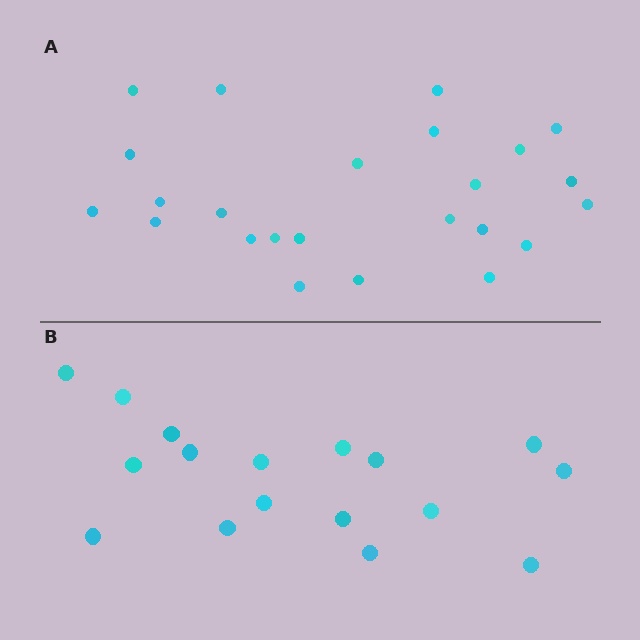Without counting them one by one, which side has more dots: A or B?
Region A (the top region) has more dots.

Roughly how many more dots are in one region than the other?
Region A has roughly 8 or so more dots than region B.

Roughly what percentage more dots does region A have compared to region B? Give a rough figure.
About 40% more.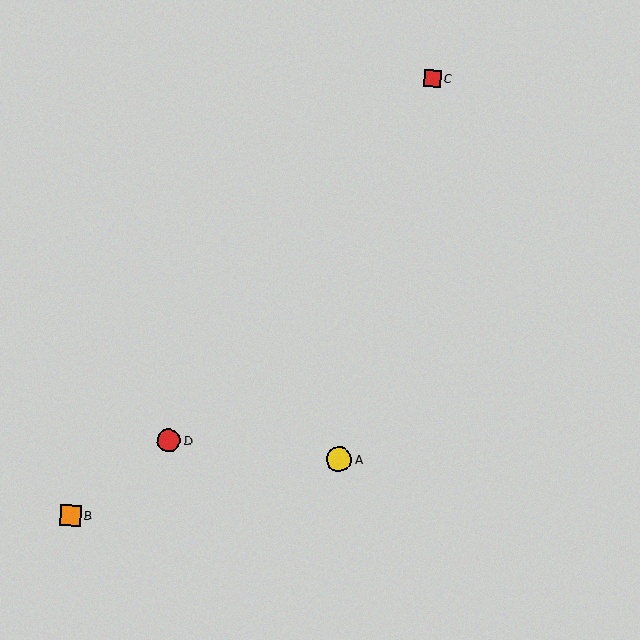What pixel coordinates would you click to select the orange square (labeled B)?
Click at (71, 516) to select the orange square B.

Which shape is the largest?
The yellow circle (labeled A) is the largest.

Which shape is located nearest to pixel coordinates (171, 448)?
The red circle (labeled D) at (169, 440) is nearest to that location.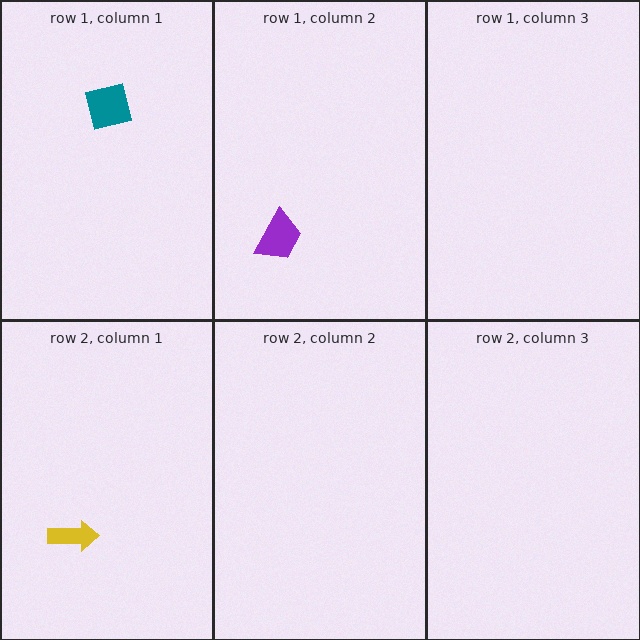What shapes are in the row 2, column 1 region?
The yellow arrow.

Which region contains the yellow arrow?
The row 2, column 1 region.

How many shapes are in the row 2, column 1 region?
1.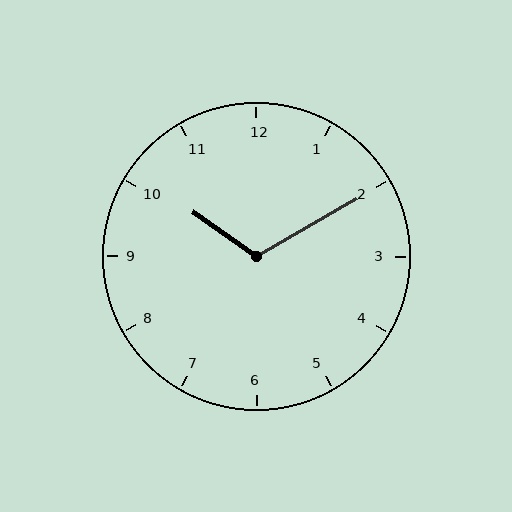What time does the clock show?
10:10.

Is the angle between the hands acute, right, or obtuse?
It is obtuse.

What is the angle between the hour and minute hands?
Approximately 115 degrees.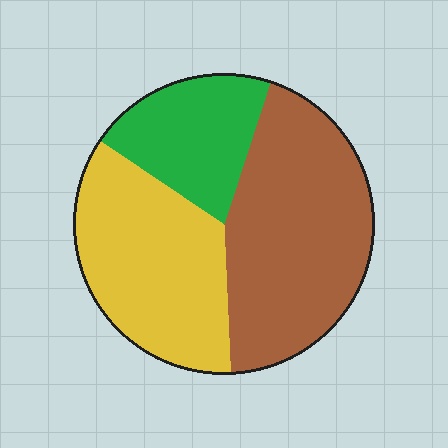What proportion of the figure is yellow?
Yellow covers 35% of the figure.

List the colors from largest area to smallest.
From largest to smallest: brown, yellow, green.